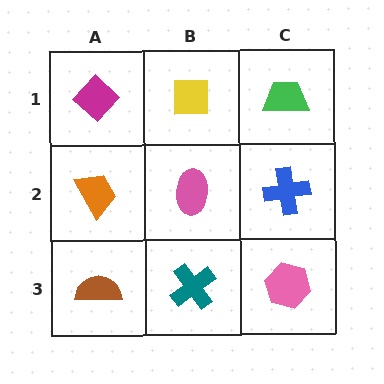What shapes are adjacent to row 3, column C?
A blue cross (row 2, column C), a teal cross (row 3, column B).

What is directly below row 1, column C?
A blue cross.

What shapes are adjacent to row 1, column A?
An orange trapezoid (row 2, column A), a yellow square (row 1, column B).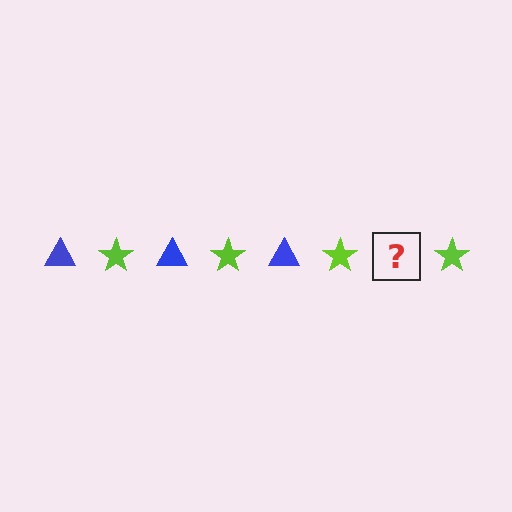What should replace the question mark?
The question mark should be replaced with a blue triangle.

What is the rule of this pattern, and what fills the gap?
The rule is that the pattern alternates between blue triangle and lime star. The gap should be filled with a blue triangle.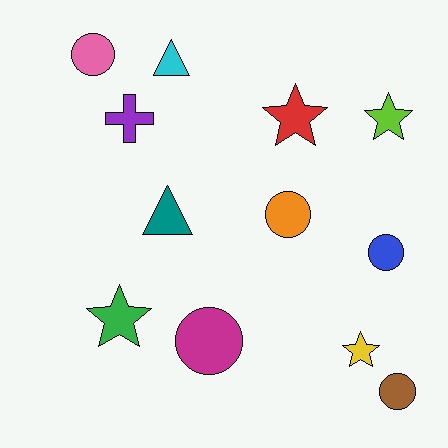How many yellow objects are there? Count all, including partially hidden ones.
There is 1 yellow object.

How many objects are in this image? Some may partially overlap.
There are 12 objects.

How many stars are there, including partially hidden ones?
There are 4 stars.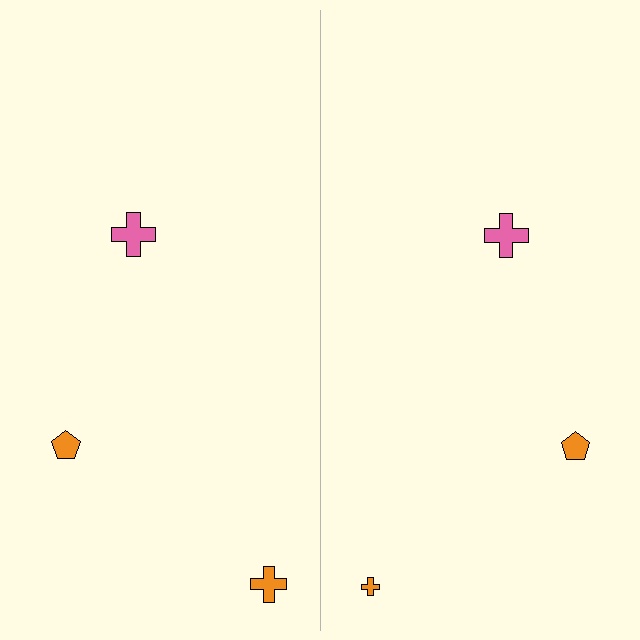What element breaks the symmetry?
The orange cross on the right side has a different size than its mirror counterpart.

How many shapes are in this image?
There are 6 shapes in this image.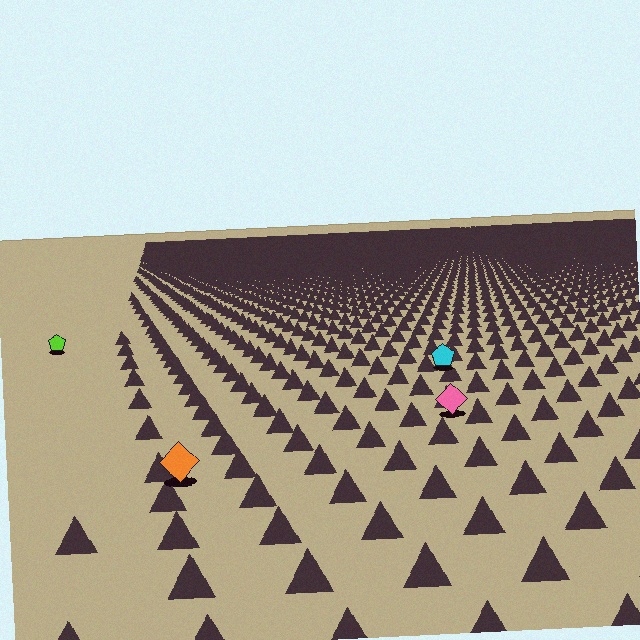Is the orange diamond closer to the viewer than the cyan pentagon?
Yes. The orange diamond is closer — you can tell from the texture gradient: the ground texture is coarser near it.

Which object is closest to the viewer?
The orange diamond is closest. The texture marks near it are larger and more spread out.